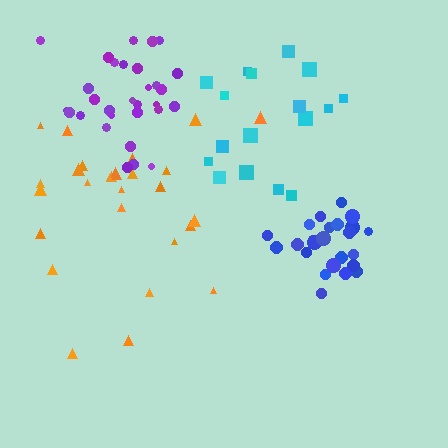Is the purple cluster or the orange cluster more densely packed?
Purple.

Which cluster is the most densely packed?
Blue.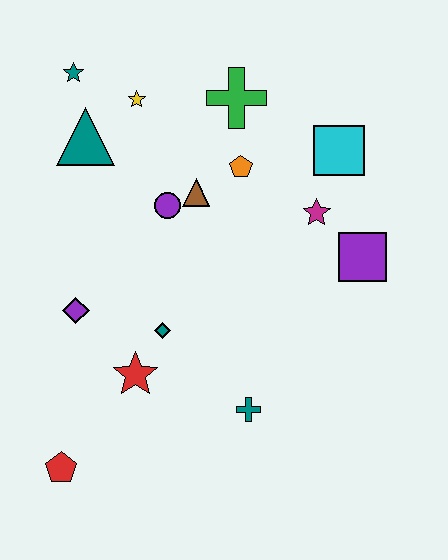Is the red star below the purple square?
Yes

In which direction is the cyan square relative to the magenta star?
The cyan square is above the magenta star.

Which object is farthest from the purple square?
The red pentagon is farthest from the purple square.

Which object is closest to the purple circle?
The brown triangle is closest to the purple circle.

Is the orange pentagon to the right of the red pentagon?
Yes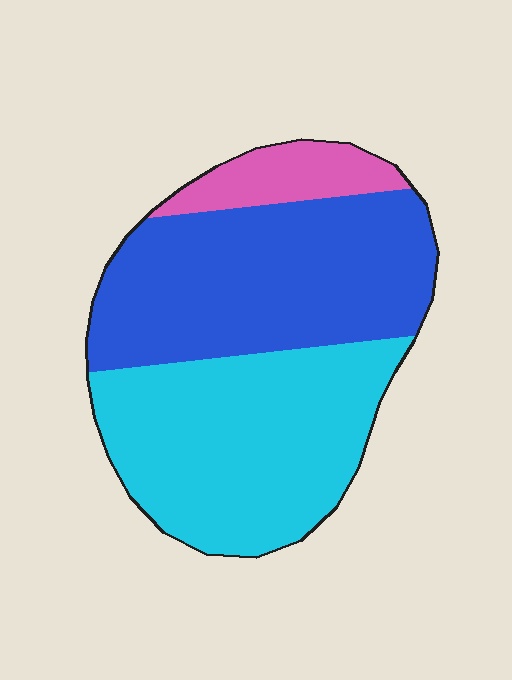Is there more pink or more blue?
Blue.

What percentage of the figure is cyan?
Cyan covers 44% of the figure.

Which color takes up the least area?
Pink, at roughly 10%.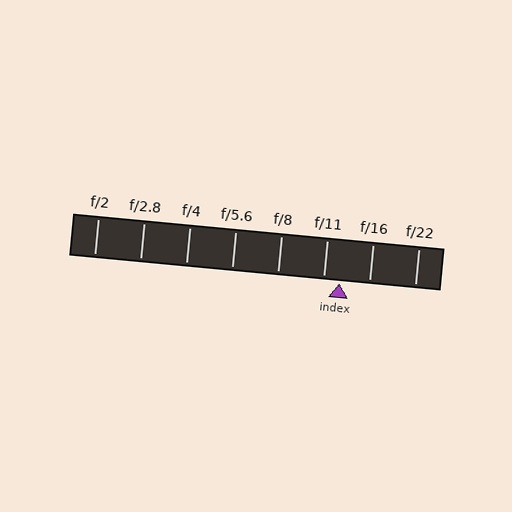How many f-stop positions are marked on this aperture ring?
There are 8 f-stop positions marked.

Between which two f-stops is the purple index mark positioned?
The index mark is between f/11 and f/16.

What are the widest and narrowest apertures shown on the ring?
The widest aperture shown is f/2 and the narrowest is f/22.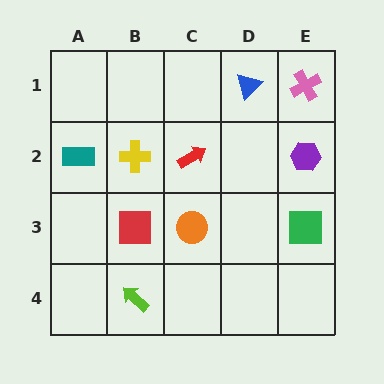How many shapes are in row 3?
3 shapes.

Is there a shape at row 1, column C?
No, that cell is empty.